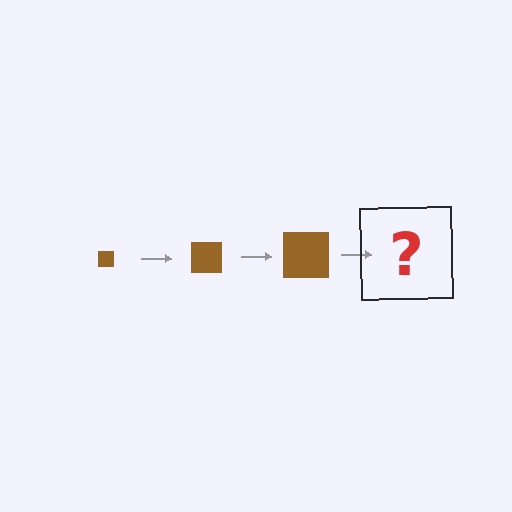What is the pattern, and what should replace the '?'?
The pattern is that the square gets progressively larger each step. The '?' should be a brown square, larger than the previous one.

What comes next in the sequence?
The next element should be a brown square, larger than the previous one.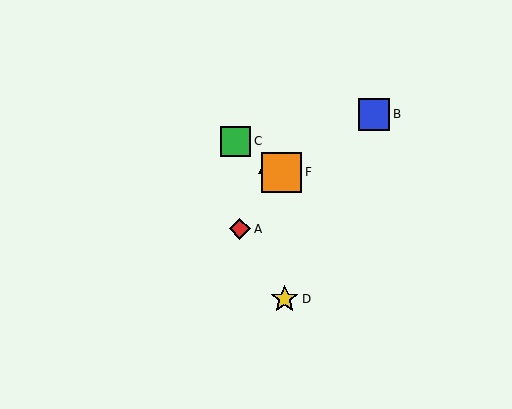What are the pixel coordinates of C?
Object C is at (236, 141).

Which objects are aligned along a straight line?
Objects C, E, F are aligned along a straight line.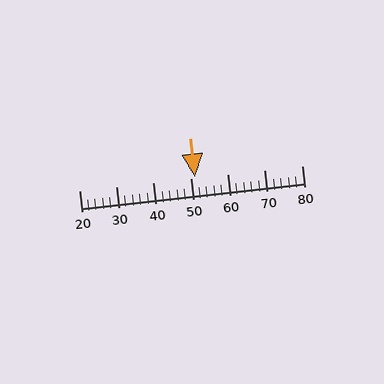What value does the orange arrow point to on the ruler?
The orange arrow points to approximately 51.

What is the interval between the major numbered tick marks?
The major tick marks are spaced 10 units apart.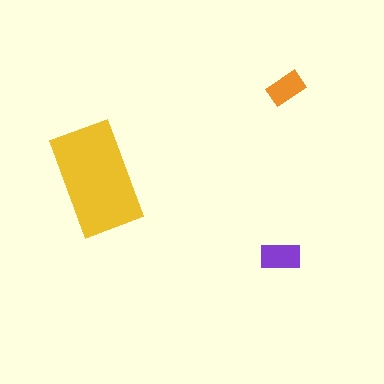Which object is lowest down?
The purple rectangle is bottommost.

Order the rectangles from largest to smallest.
the yellow one, the purple one, the orange one.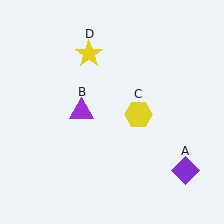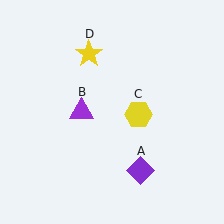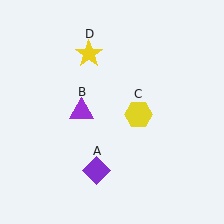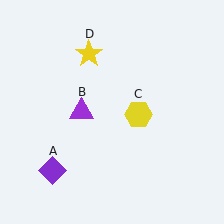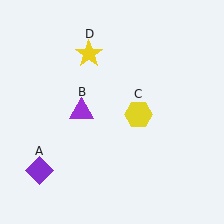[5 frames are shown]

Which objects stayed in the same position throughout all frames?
Purple triangle (object B) and yellow hexagon (object C) and yellow star (object D) remained stationary.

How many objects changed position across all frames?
1 object changed position: purple diamond (object A).